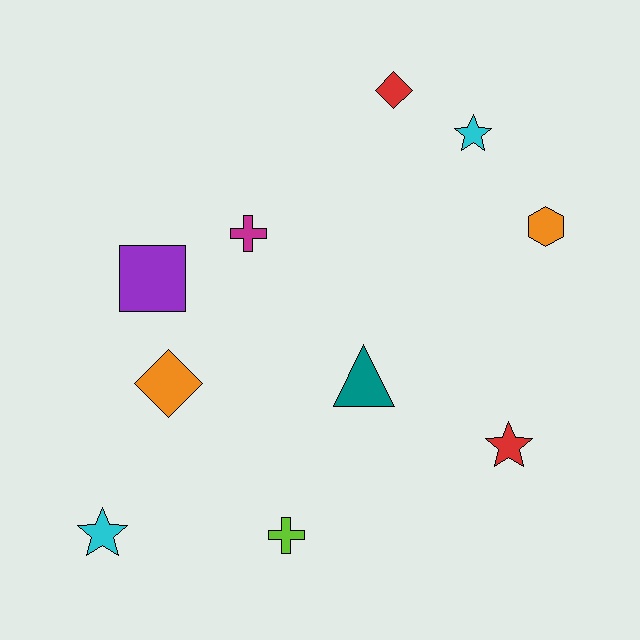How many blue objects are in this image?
There are no blue objects.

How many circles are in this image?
There are no circles.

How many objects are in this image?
There are 10 objects.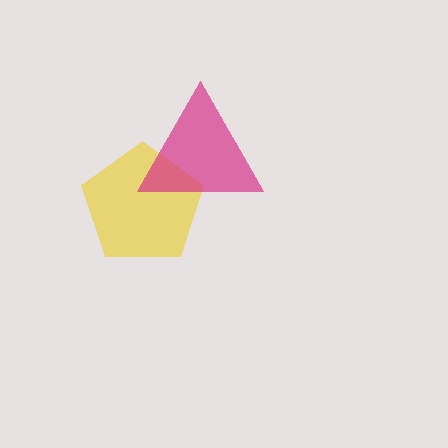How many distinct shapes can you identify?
There are 2 distinct shapes: a yellow pentagon, a magenta triangle.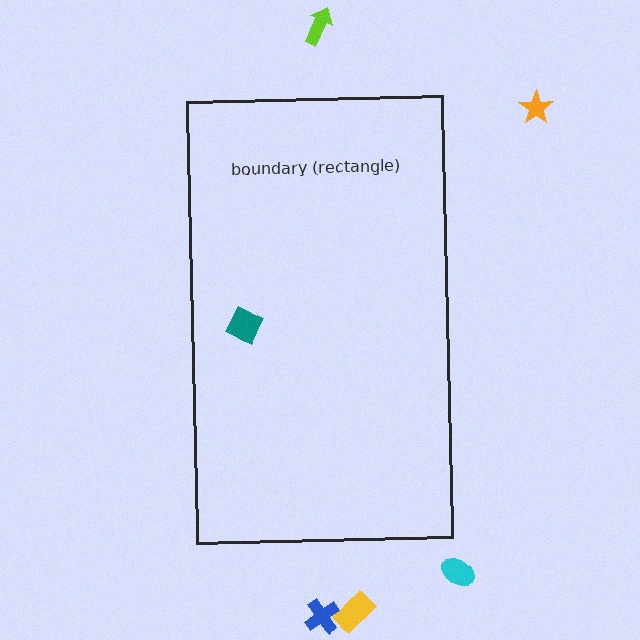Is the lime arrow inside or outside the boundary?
Outside.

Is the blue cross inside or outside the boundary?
Outside.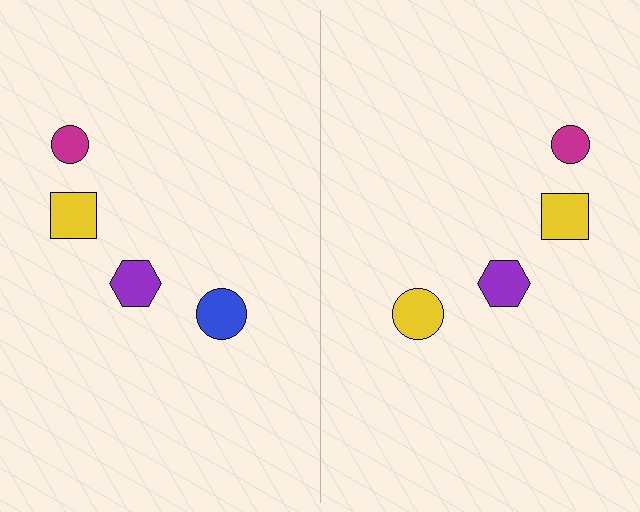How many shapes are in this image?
There are 8 shapes in this image.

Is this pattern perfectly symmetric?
No, the pattern is not perfectly symmetric. The yellow circle on the right side breaks the symmetry — its mirror counterpart is blue.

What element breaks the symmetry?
The yellow circle on the right side breaks the symmetry — its mirror counterpart is blue.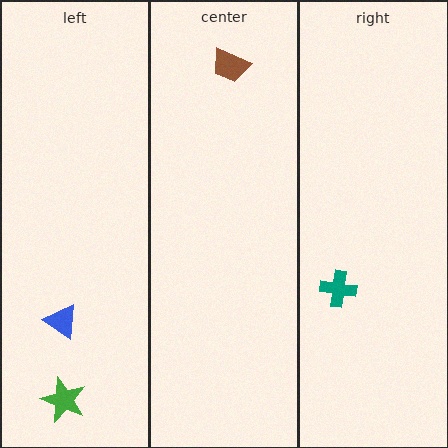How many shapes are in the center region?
1.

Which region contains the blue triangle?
The left region.